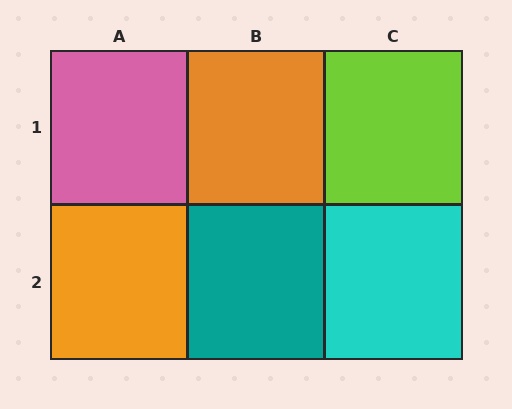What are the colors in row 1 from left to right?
Pink, orange, lime.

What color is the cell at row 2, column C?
Cyan.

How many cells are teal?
1 cell is teal.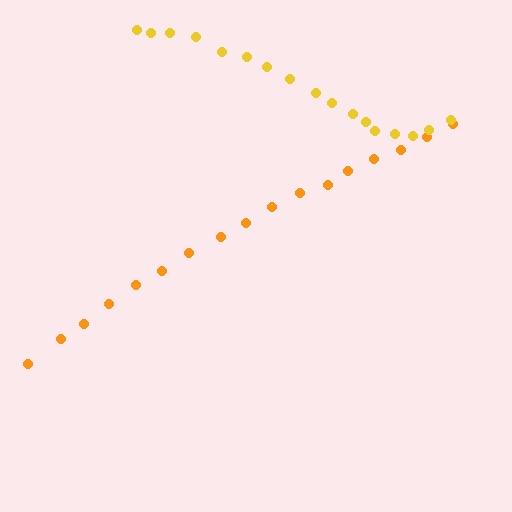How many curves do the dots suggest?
There are 2 distinct paths.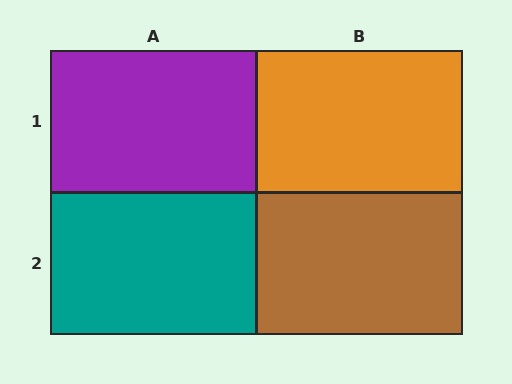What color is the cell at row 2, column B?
Brown.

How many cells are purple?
1 cell is purple.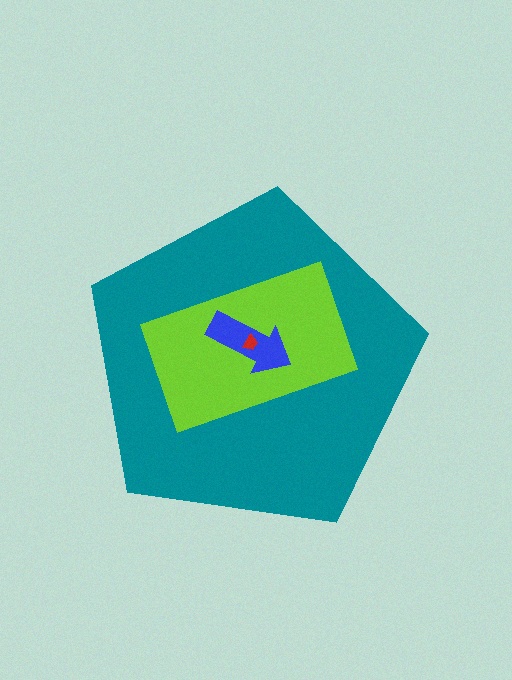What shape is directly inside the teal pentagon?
The lime rectangle.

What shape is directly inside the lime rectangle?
The blue arrow.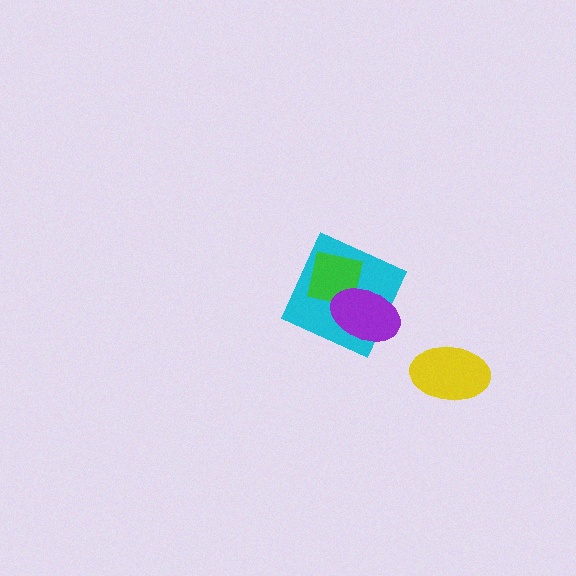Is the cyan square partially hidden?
Yes, it is partially covered by another shape.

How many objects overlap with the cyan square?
2 objects overlap with the cyan square.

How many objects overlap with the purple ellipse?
2 objects overlap with the purple ellipse.